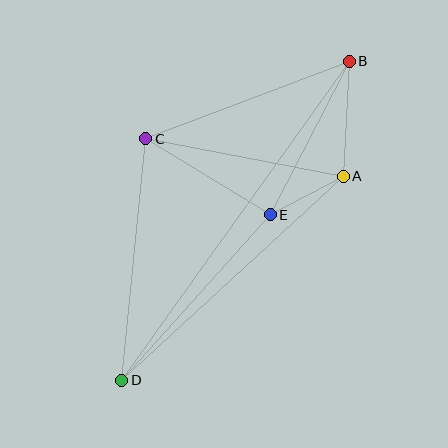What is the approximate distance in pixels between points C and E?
The distance between C and E is approximately 146 pixels.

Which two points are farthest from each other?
Points B and D are farthest from each other.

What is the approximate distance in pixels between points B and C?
The distance between B and C is approximately 218 pixels.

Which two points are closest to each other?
Points A and E are closest to each other.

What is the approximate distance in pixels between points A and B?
The distance between A and B is approximately 115 pixels.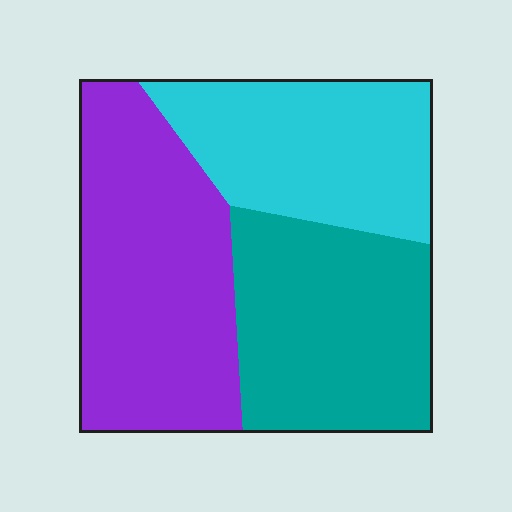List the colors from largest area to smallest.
From largest to smallest: purple, teal, cyan.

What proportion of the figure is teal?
Teal covers 33% of the figure.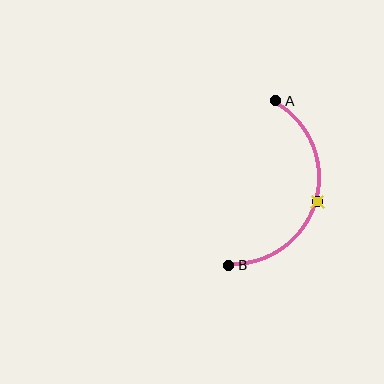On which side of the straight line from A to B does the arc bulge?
The arc bulges to the right of the straight line connecting A and B.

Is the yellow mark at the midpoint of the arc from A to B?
Yes. The yellow mark lies on the arc at equal arc-length from both A and B — it is the arc midpoint.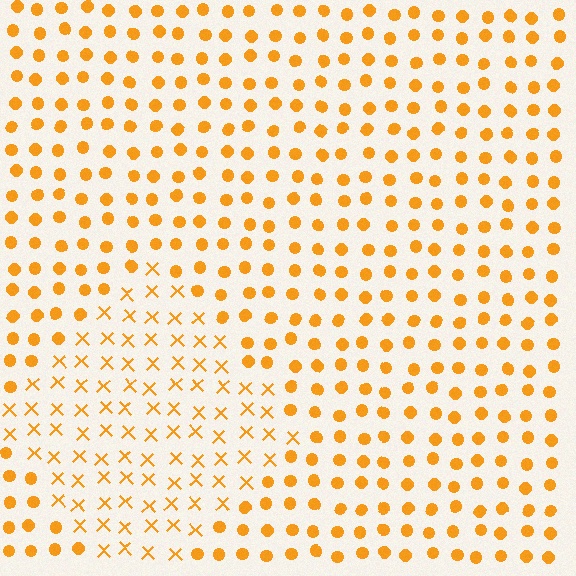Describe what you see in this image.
The image is filled with small orange elements arranged in a uniform grid. A diamond-shaped region contains X marks, while the surrounding area contains circles. The boundary is defined purely by the change in element shape.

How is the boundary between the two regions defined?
The boundary is defined by a change in element shape: X marks inside vs. circles outside. All elements share the same color and spacing.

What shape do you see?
I see a diamond.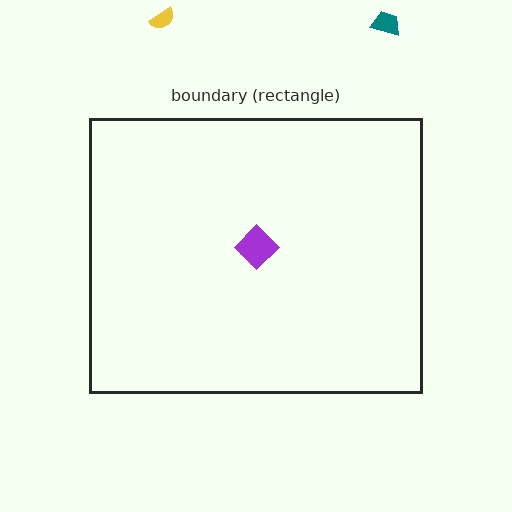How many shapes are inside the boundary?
2 inside, 2 outside.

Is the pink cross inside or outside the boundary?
Inside.